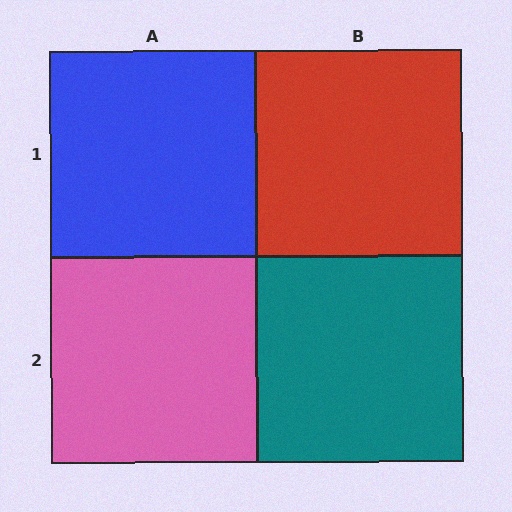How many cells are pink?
1 cell is pink.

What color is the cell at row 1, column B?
Red.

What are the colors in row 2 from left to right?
Pink, teal.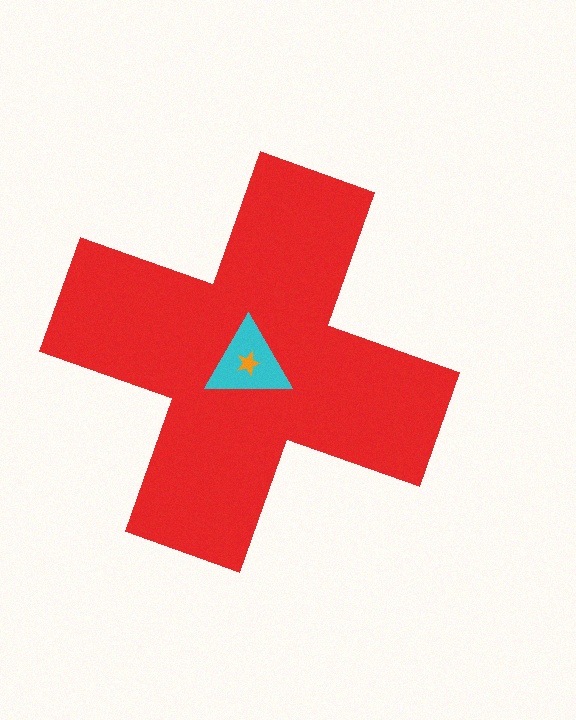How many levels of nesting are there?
3.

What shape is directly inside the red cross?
The cyan triangle.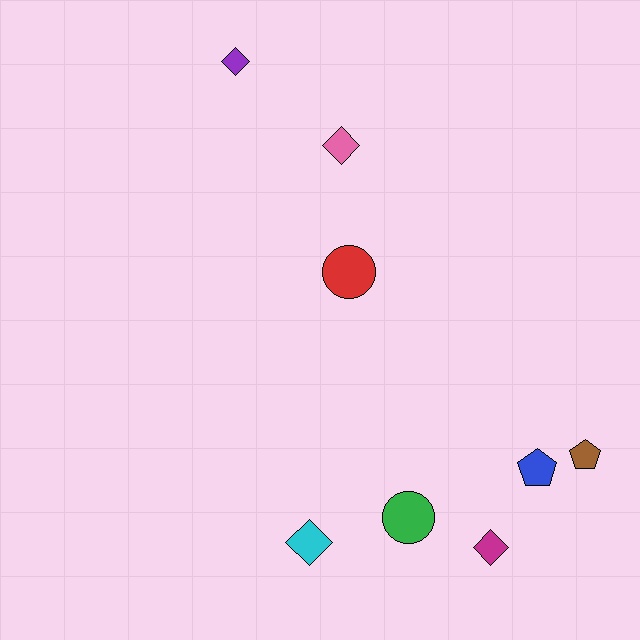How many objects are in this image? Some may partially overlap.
There are 8 objects.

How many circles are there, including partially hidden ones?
There are 2 circles.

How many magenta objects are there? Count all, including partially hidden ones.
There is 1 magenta object.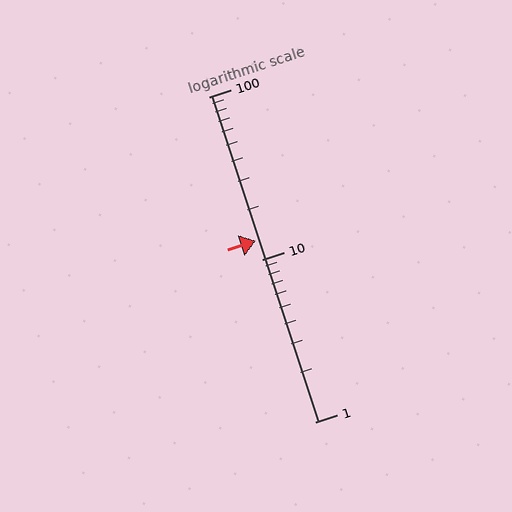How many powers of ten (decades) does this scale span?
The scale spans 2 decades, from 1 to 100.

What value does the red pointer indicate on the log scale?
The pointer indicates approximately 13.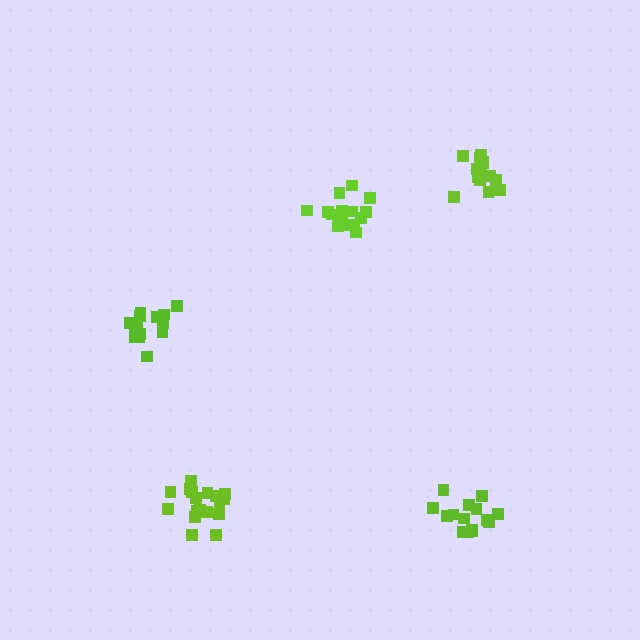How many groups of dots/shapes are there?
There are 5 groups.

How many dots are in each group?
Group 1: 19 dots, Group 2: 15 dots, Group 3: 18 dots, Group 4: 14 dots, Group 5: 14 dots (80 total).